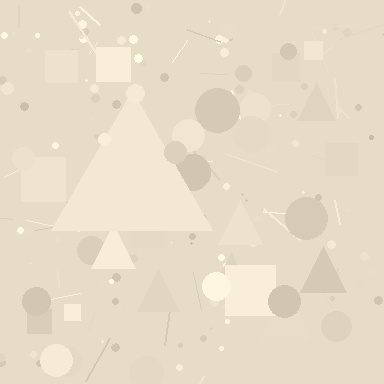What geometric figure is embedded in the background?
A triangle is embedded in the background.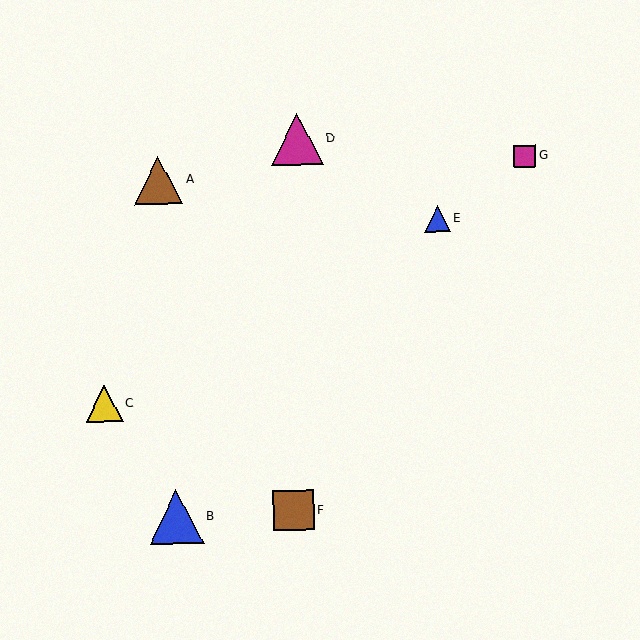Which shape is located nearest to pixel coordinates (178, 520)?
The blue triangle (labeled B) at (176, 517) is nearest to that location.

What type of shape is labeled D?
Shape D is a magenta triangle.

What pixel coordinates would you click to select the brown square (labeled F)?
Click at (293, 510) to select the brown square F.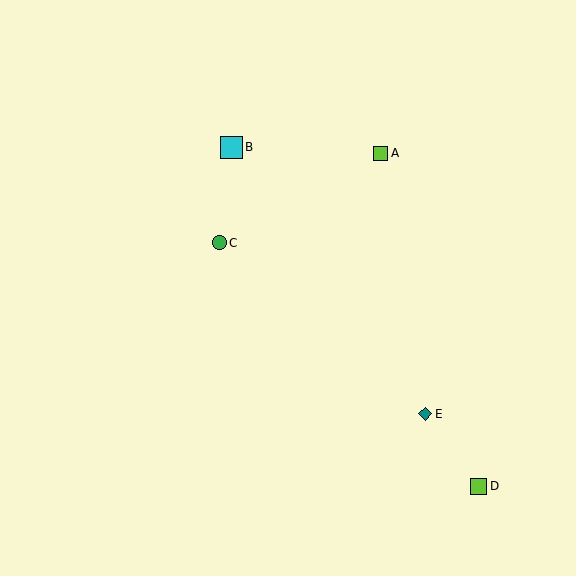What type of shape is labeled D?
Shape D is a lime square.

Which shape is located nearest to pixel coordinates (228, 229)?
The green circle (labeled C) at (219, 243) is nearest to that location.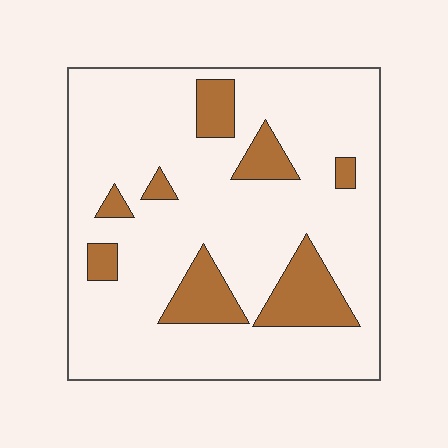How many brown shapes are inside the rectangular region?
8.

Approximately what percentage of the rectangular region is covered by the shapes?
Approximately 15%.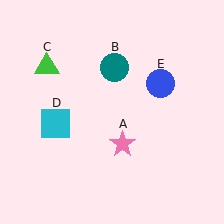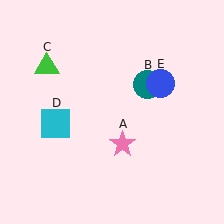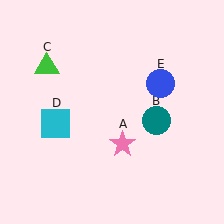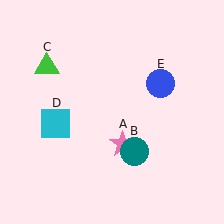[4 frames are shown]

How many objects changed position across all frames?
1 object changed position: teal circle (object B).